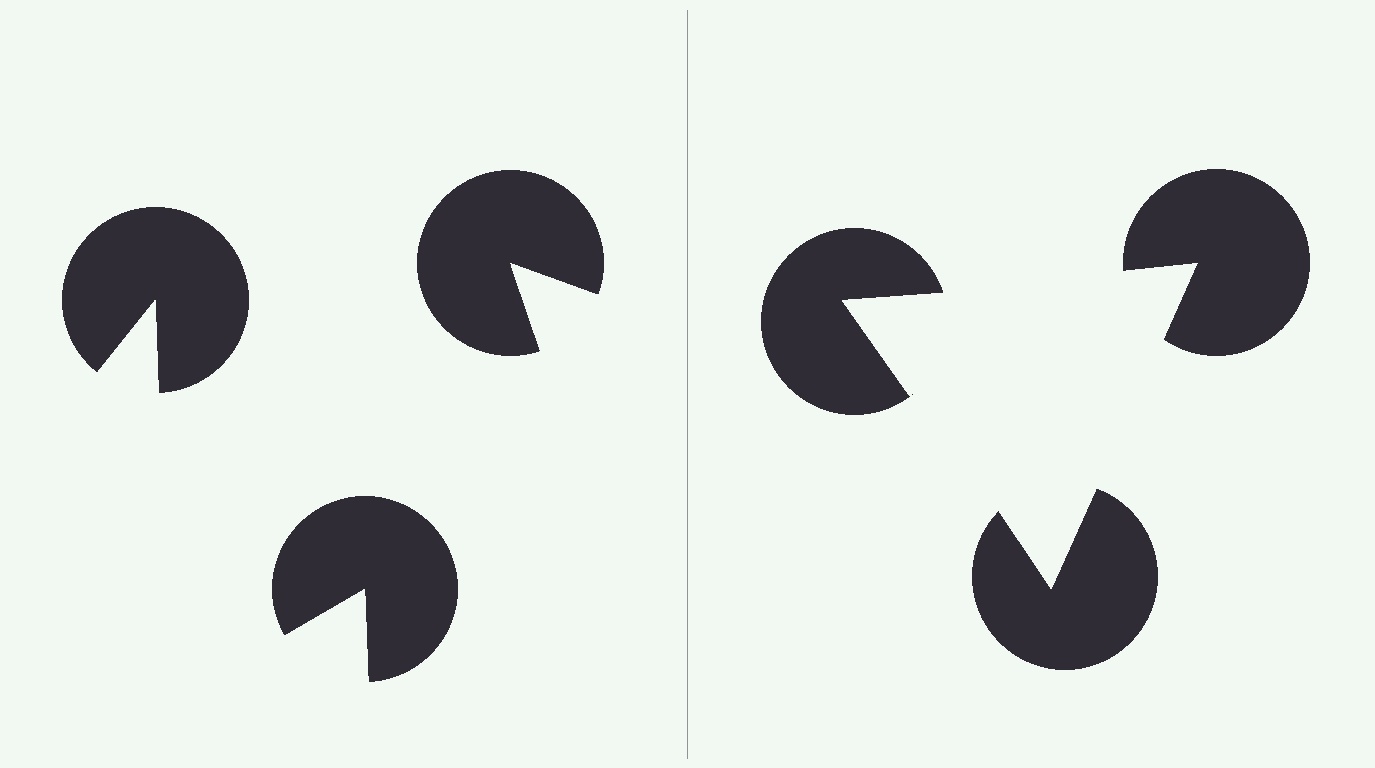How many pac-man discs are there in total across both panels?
6 — 3 on each side.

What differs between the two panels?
The pac-man discs are positioned identically on both sides; only the wedge orientations differ. On the right they align to a triangle; on the left they are misaligned.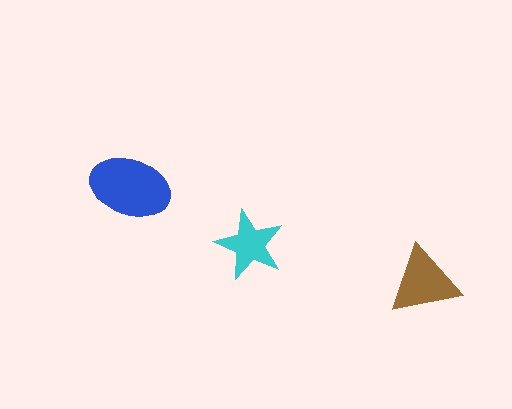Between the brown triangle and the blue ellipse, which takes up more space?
The blue ellipse.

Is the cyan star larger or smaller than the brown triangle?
Smaller.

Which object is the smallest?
The cyan star.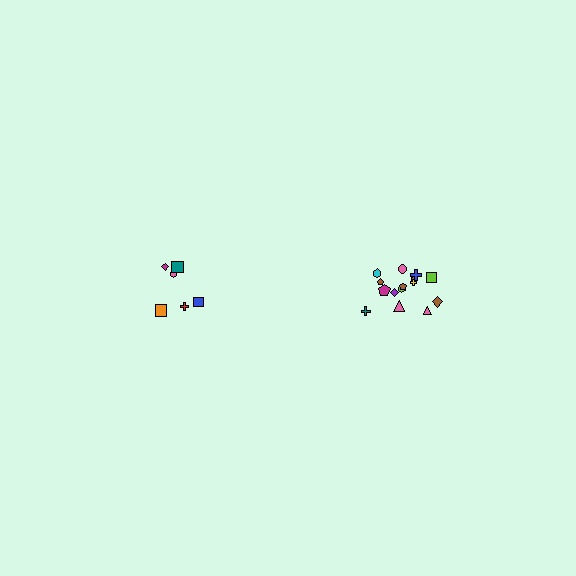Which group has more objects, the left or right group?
The right group.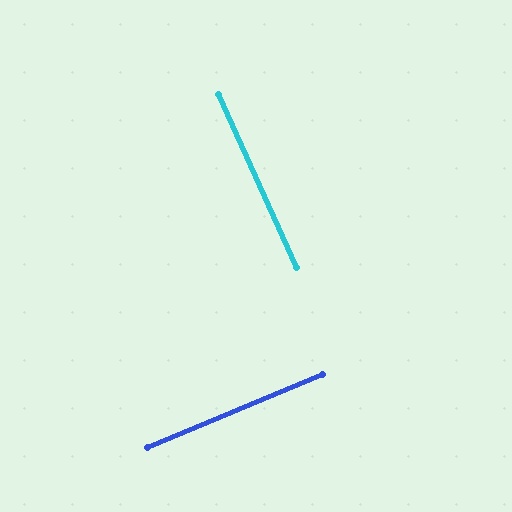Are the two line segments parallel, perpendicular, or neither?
Perpendicular — they meet at approximately 88°.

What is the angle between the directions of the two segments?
Approximately 88 degrees.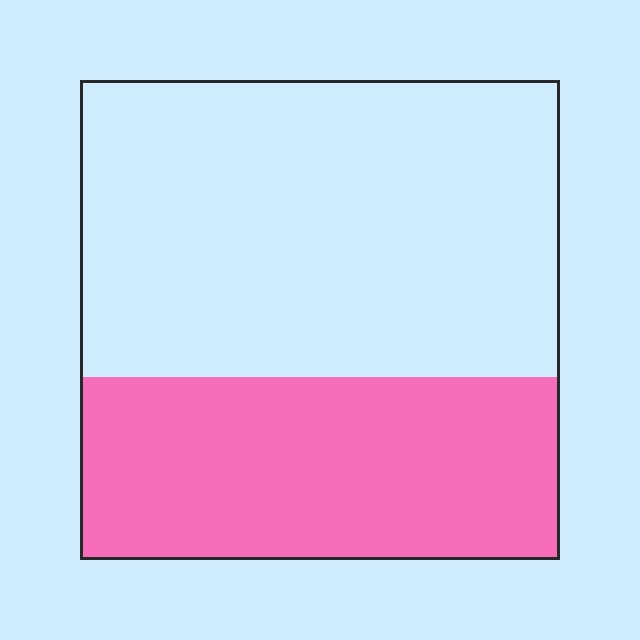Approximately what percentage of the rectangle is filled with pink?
Approximately 40%.